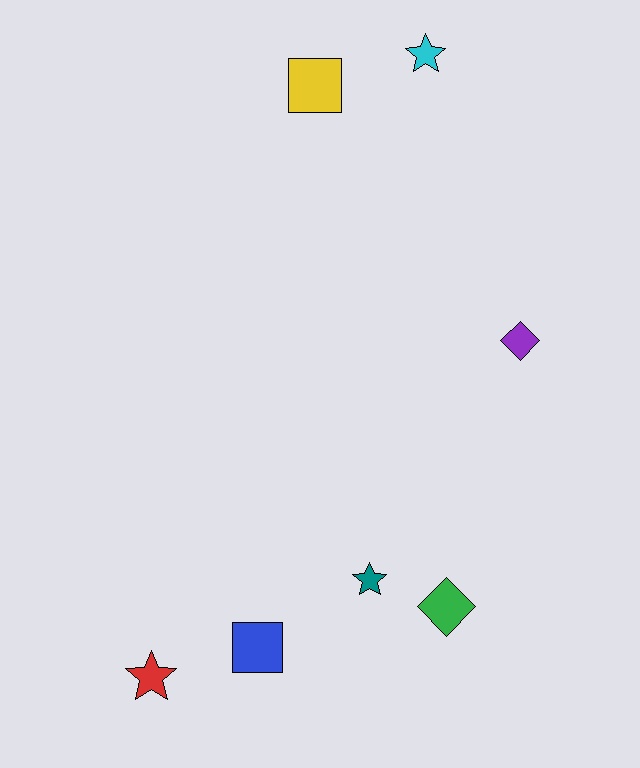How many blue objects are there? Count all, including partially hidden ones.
There is 1 blue object.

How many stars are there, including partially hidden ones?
There are 3 stars.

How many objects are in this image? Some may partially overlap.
There are 7 objects.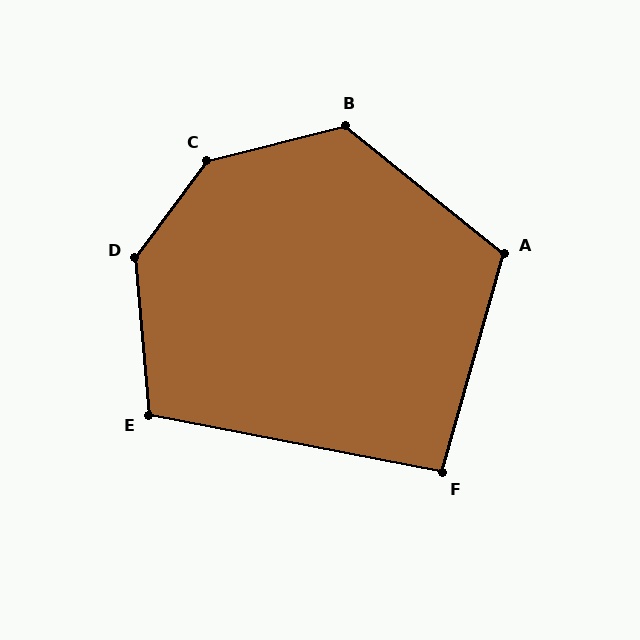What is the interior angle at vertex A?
Approximately 113 degrees (obtuse).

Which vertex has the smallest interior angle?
F, at approximately 95 degrees.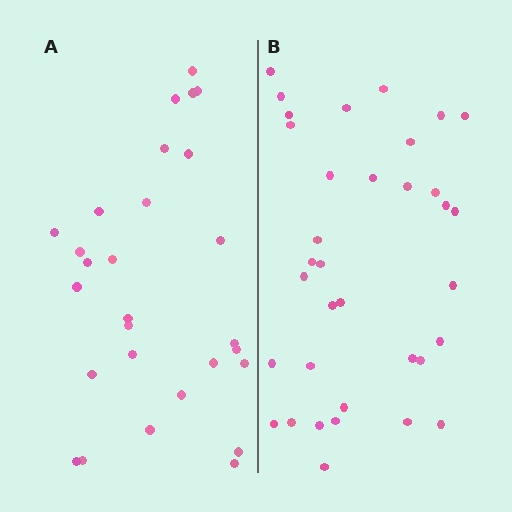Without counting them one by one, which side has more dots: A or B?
Region B (the right region) has more dots.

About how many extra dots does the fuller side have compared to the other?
Region B has roughly 8 or so more dots than region A.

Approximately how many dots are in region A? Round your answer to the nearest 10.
About 30 dots. (The exact count is 28, which rounds to 30.)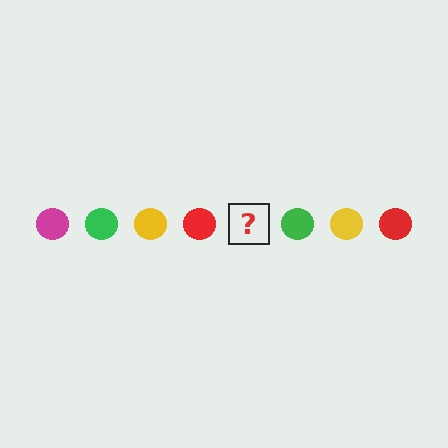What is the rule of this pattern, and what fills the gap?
The rule is that the pattern cycles through magenta, green, yellow, red circles. The gap should be filled with a magenta circle.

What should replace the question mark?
The question mark should be replaced with a magenta circle.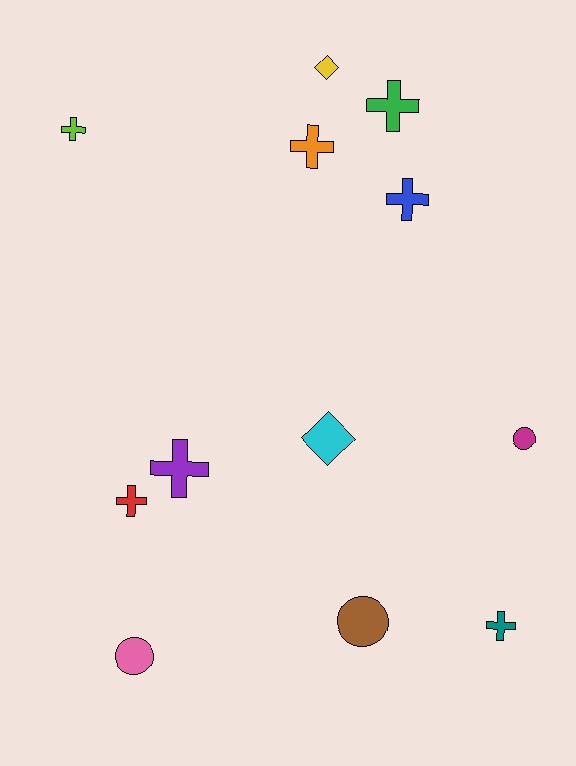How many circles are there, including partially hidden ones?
There are 3 circles.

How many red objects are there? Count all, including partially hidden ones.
There is 1 red object.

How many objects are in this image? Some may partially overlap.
There are 12 objects.